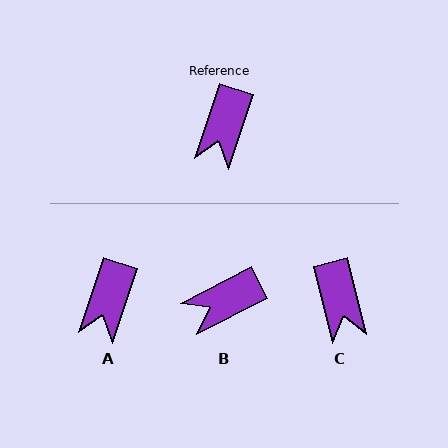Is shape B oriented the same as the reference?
No, it is off by about 44 degrees.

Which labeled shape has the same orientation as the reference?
A.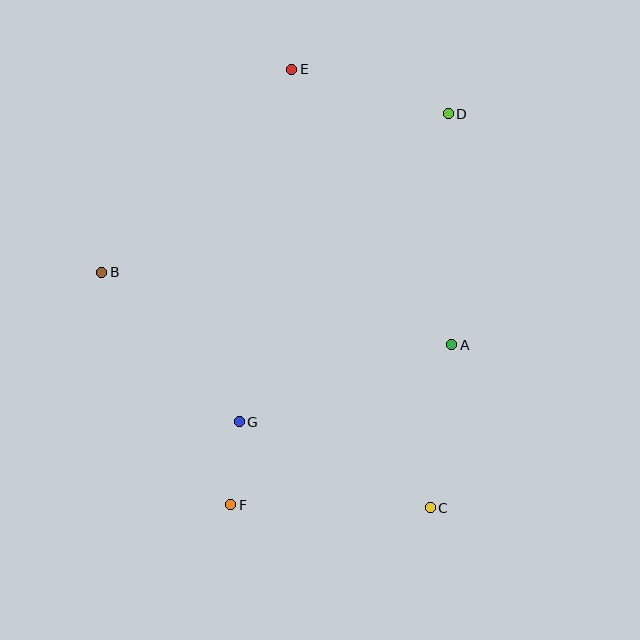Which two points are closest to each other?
Points F and G are closest to each other.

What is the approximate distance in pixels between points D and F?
The distance between D and F is approximately 447 pixels.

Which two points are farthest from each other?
Points C and E are farthest from each other.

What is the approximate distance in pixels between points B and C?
The distance between B and C is approximately 404 pixels.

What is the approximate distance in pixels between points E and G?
The distance between E and G is approximately 357 pixels.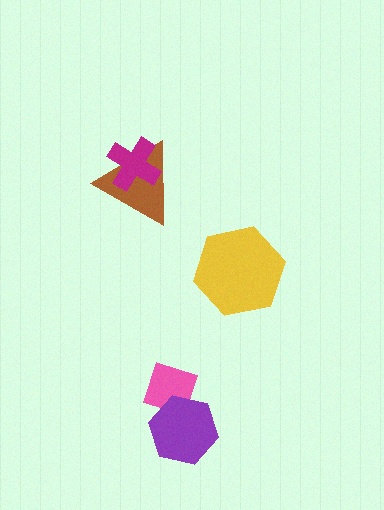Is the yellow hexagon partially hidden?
No, no other shape covers it.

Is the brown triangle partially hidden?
Yes, it is partially covered by another shape.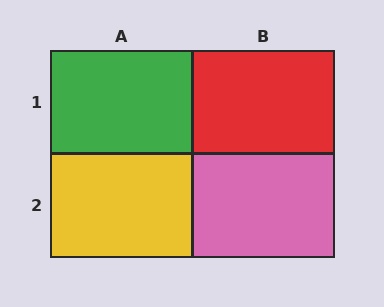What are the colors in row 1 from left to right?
Green, red.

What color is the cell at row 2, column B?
Pink.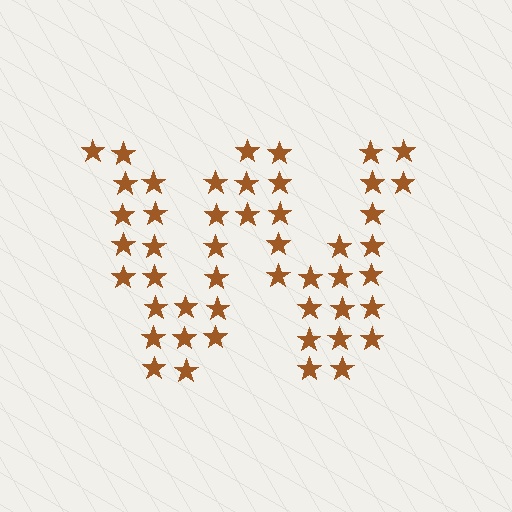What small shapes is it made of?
It is made of small stars.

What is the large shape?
The large shape is the letter W.